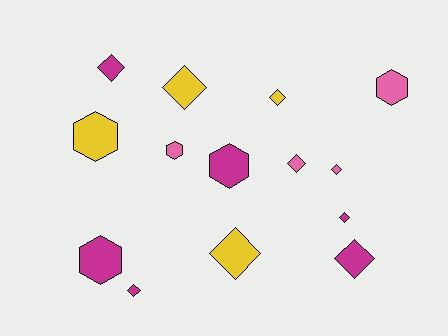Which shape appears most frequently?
Diamond, with 9 objects.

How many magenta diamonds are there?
There are 4 magenta diamonds.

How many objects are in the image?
There are 14 objects.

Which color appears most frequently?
Magenta, with 6 objects.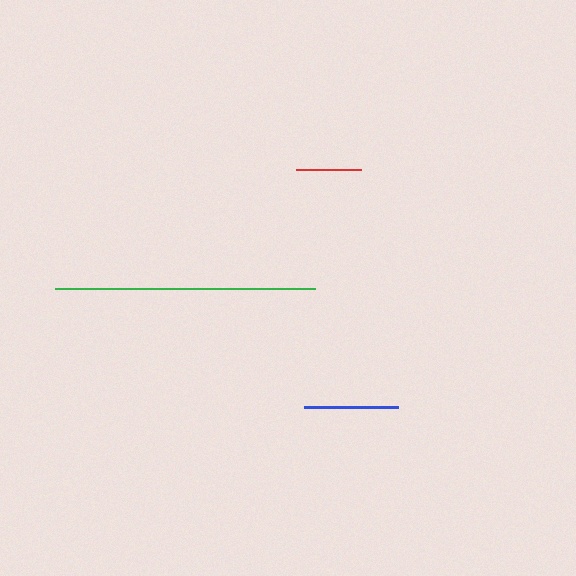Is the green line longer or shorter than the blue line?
The green line is longer than the blue line.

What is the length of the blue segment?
The blue segment is approximately 94 pixels long.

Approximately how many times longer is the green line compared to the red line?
The green line is approximately 3.9 times the length of the red line.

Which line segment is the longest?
The green line is the longest at approximately 260 pixels.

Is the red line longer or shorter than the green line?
The green line is longer than the red line.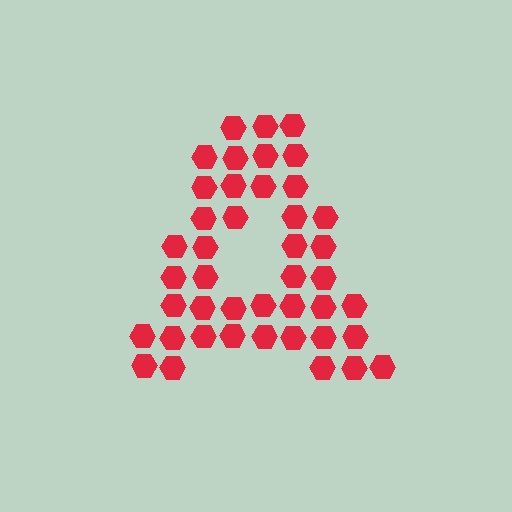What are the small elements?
The small elements are hexagons.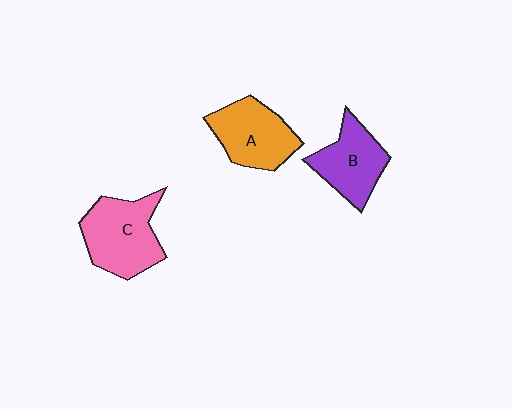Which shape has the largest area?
Shape C (pink).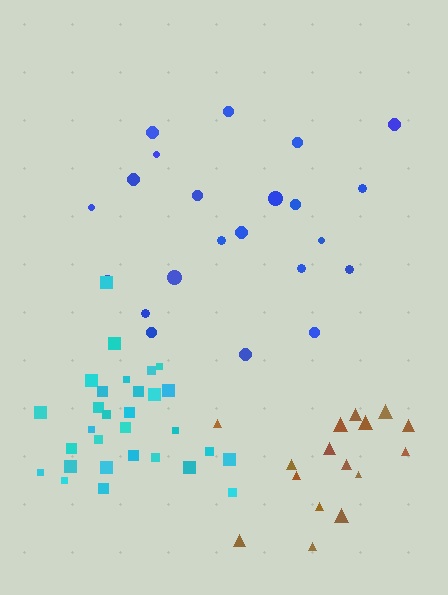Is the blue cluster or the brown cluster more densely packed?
Brown.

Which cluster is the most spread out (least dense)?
Blue.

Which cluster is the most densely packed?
Cyan.